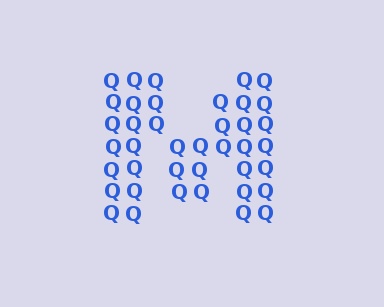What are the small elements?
The small elements are letter Q's.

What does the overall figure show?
The overall figure shows the letter M.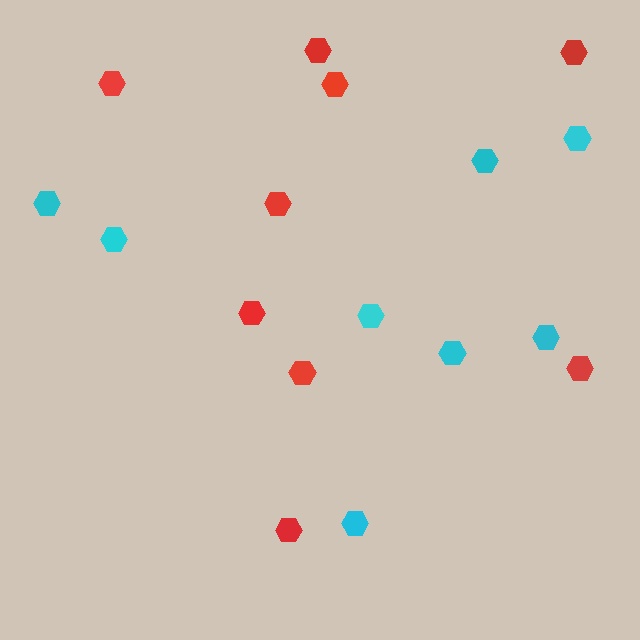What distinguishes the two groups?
There are 2 groups: one group of cyan hexagons (8) and one group of red hexagons (9).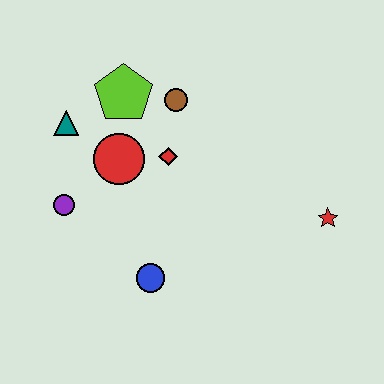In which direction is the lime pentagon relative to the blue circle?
The lime pentagon is above the blue circle.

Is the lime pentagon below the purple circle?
No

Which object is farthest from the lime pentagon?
The red star is farthest from the lime pentagon.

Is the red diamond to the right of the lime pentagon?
Yes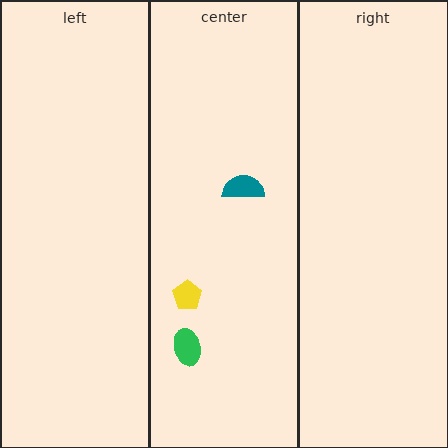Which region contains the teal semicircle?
The center region.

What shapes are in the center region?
The yellow pentagon, the green ellipse, the teal semicircle.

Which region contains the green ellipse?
The center region.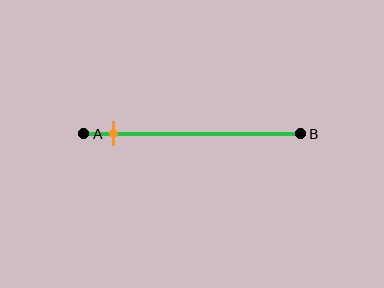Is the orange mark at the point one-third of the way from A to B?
No, the mark is at about 15% from A, not at the 33% one-third point.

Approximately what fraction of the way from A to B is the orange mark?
The orange mark is approximately 15% of the way from A to B.